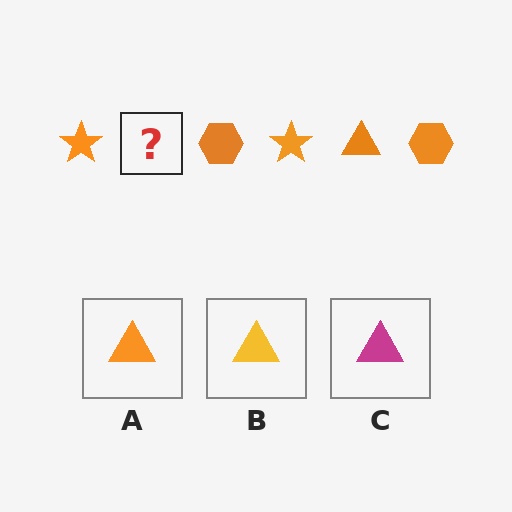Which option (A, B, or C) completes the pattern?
A.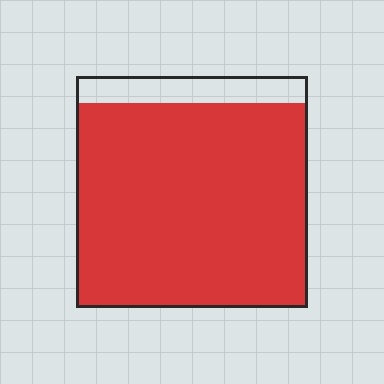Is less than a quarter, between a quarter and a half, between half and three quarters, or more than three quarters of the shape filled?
More than three quarters.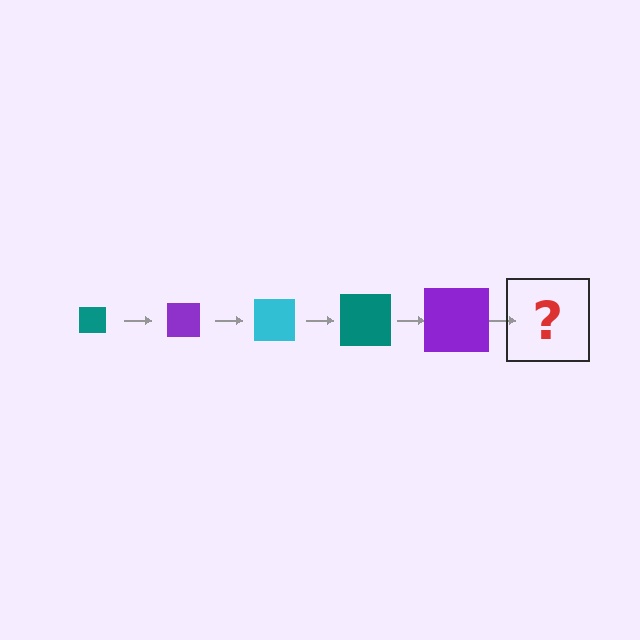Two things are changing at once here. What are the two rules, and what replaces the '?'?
The two rules are that the square grows larger each step and the color cycles through teal, purple, and cyan. The '?' should be a cyan square, larger than the previous one.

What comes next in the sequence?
The next element should be a cyan square, larger than the previous one.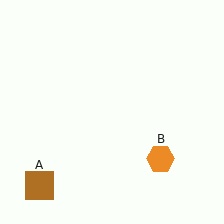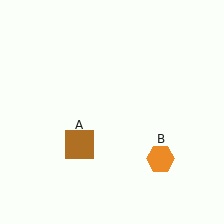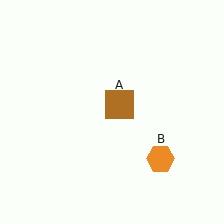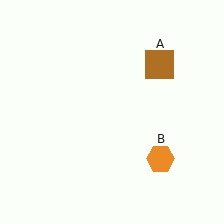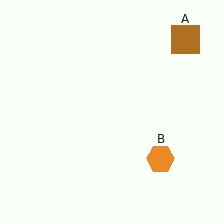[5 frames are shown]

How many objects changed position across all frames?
1 object changed position: brown square (object A).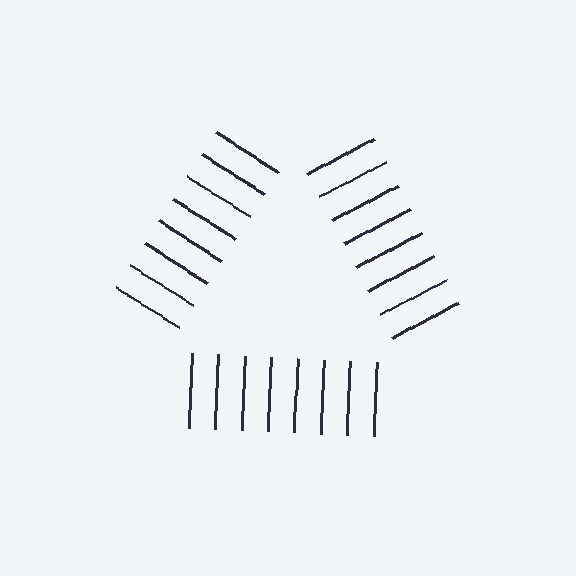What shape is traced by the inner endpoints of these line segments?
An illusory triangle — the line segments terminate on its edges but no continuous stroke is drawn.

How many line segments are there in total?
24 — 8 along each of the 3 edges.